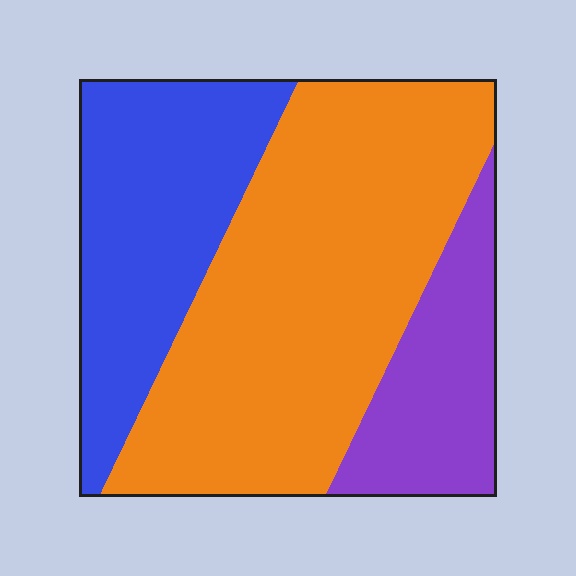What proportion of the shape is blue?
Blue takes up about one quarter (1/4) of the shape.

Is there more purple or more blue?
Blue.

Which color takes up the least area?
Purple, at roughly 20%.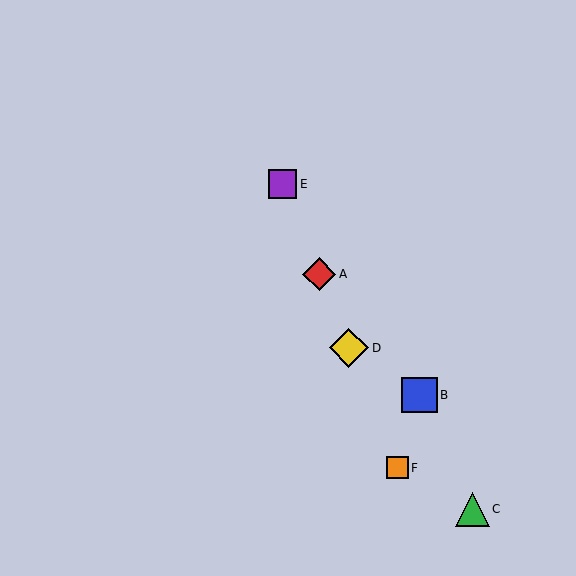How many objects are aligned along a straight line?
4 objects (A, D, E, F) are aligned along a straight line.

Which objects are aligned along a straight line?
Objects A, D, E, F are aligned along a straight line.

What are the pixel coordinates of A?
Object A is at (319, 274).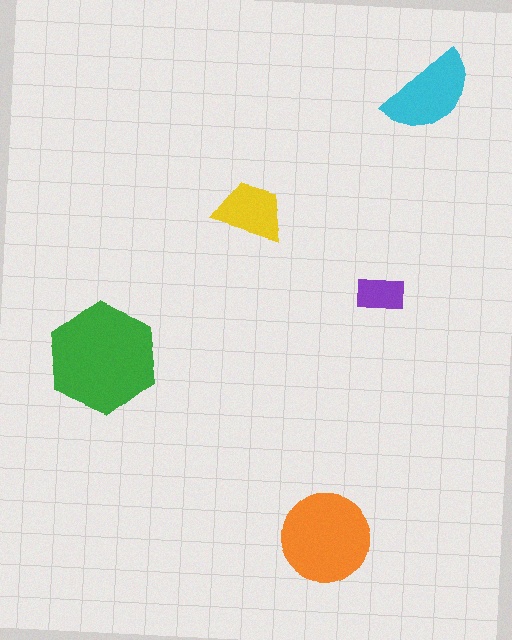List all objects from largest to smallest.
The green hexagon, the orange circle, the cyan semicircle, the yellow trapezoid, the purple rectangle.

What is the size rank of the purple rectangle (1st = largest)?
5th.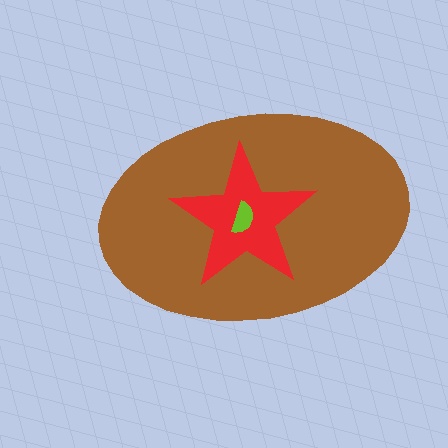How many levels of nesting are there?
3.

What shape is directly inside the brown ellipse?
The red star.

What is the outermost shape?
The brown ellipse.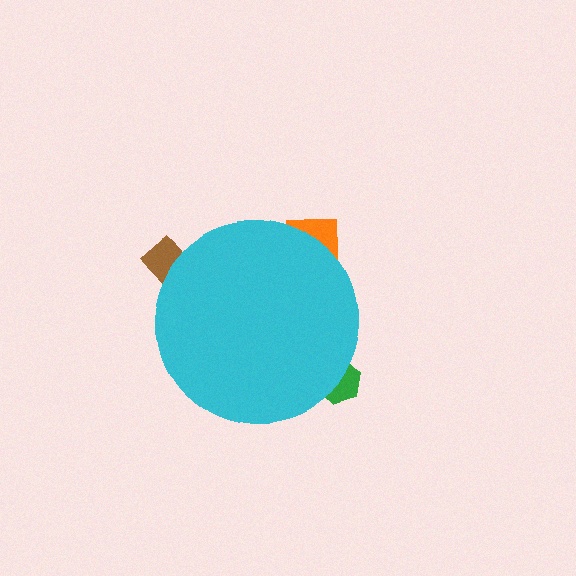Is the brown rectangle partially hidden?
Yes, the brown rectangle is partially hidden behind the cyan circle.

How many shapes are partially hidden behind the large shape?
3 shapes are partially hidden.